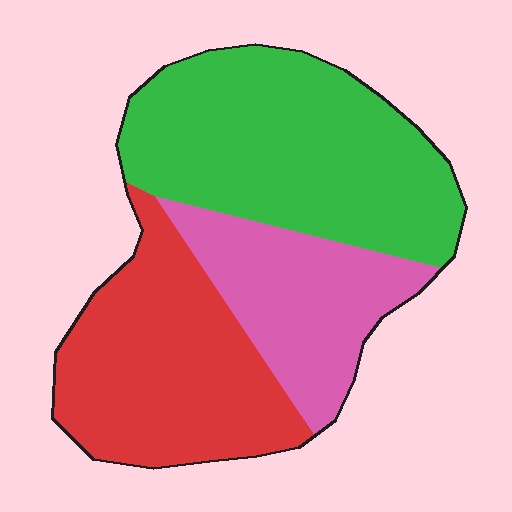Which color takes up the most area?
Green, at roughly 45%.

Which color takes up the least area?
Pink, at roughly 25%.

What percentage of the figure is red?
Red covers about 35% of the figure.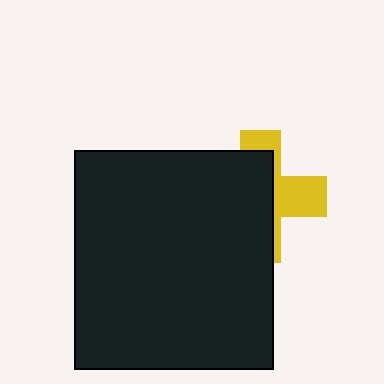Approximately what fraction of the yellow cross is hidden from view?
Roughly 61% of the yellow cross is hidden behind the black rectangle.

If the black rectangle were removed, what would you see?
You would see the complete yellow cross.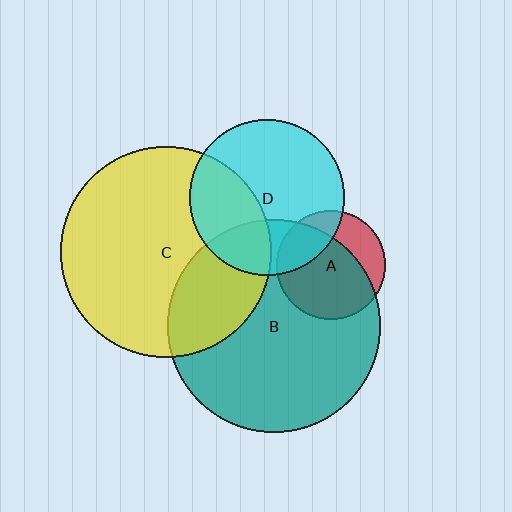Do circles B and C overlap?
Yes.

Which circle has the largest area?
Circle B (teal).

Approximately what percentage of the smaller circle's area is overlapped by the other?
Approximately 25%.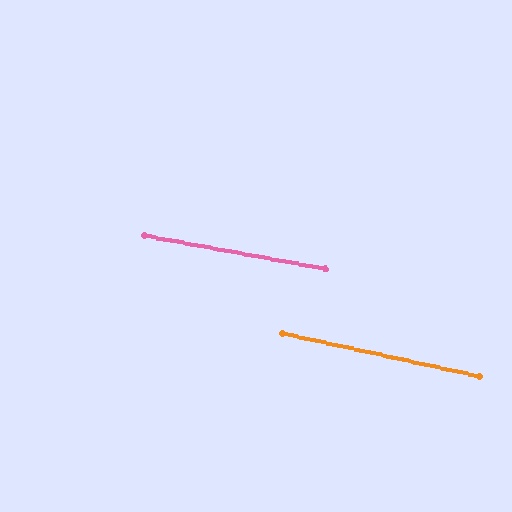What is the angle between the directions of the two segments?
Approximately 2 degrees.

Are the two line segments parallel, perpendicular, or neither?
Parallel — their directions differ by only 1.7°.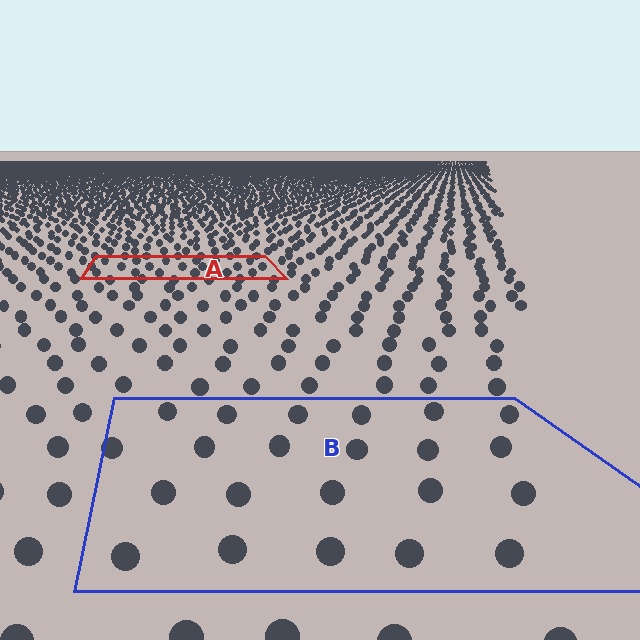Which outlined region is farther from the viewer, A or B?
Region A is farther from the viewer — the texture elements inside it appear smaller and more densely packed.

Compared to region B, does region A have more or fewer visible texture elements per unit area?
Region A has more texture elements per unit area — they are packed more densely because it is farther away.